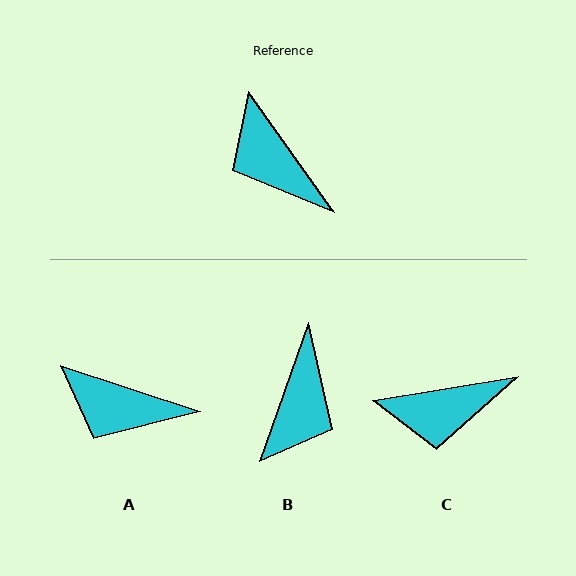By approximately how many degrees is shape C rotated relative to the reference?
Approximately 64 degrees counter-clockwise.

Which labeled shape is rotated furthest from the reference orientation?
B, about 125 degrees away.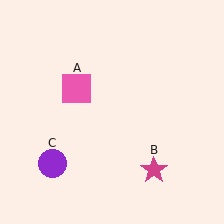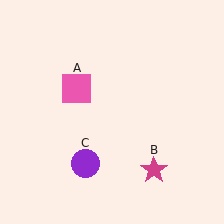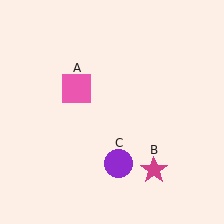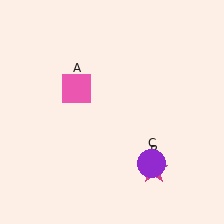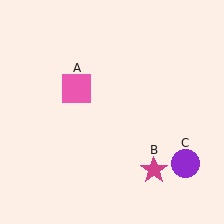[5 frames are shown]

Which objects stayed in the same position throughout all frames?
Pink square (object A) and magenta star (object B) remained stationary.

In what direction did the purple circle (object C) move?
The purple circle (object C) moved right.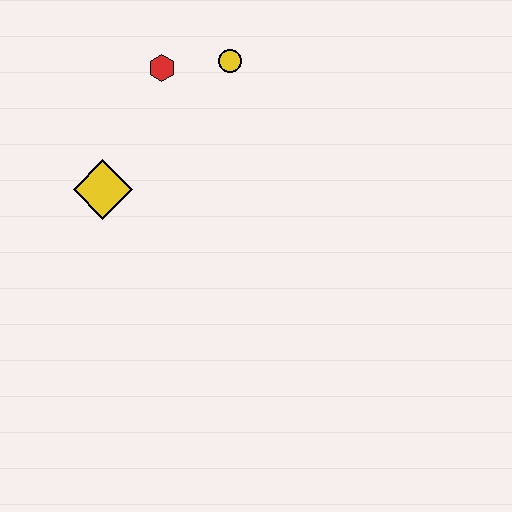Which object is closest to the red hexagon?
The yellow circle is closest to the red hexagon.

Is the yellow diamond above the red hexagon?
No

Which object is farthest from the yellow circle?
The yellow diamond is farthest from the yellow circle.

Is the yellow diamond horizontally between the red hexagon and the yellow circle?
No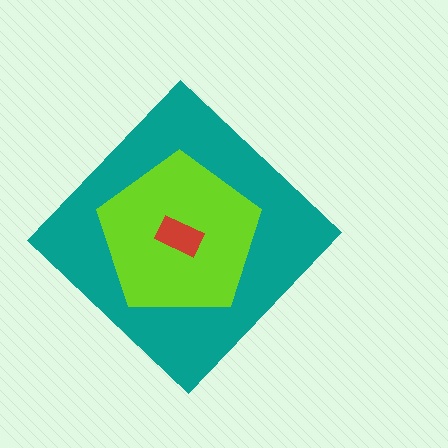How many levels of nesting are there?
3.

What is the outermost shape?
The teal diamond.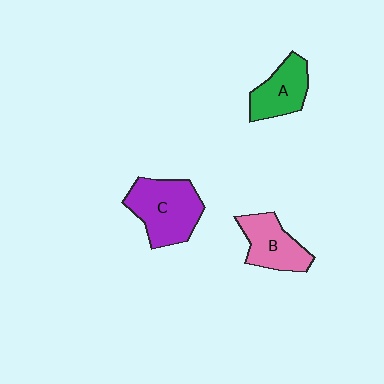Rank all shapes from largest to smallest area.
From largest to smallest: C (purple), B (pink), A (green).